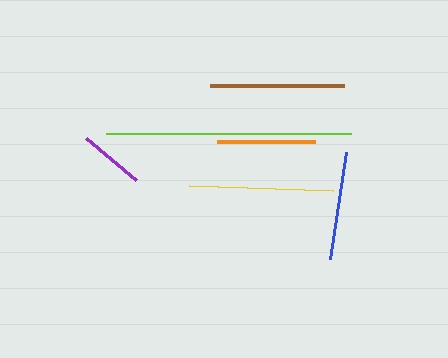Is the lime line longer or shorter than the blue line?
The lime line is longer than the blue line.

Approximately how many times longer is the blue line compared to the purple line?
The blue line is approximately 1.7 times the length of the purple line.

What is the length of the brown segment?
The brown segment is approximately 134 pixels long.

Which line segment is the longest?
The lime line is the longest at approximately 245 pixels.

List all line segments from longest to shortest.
From longest to shortest: lime, yellow, brown, blue, orange, purple.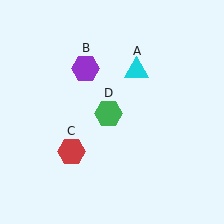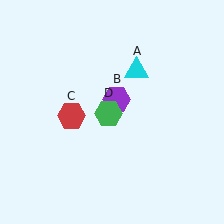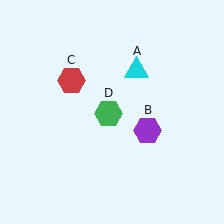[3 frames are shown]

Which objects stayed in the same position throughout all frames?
Cyan triangle (object A) and green hexagon (object D) remained stationary.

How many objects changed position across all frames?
2 objects changed position: purple hexagon (object B), red hexagon (object C).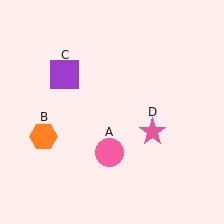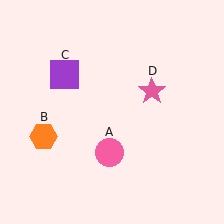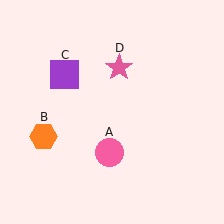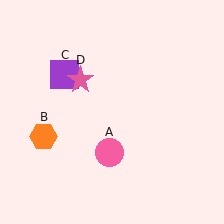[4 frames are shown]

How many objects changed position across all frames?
1 object changed position: pink star (object D).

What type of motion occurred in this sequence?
The pink star (object D) rotated counterclockwise around the center of the scene.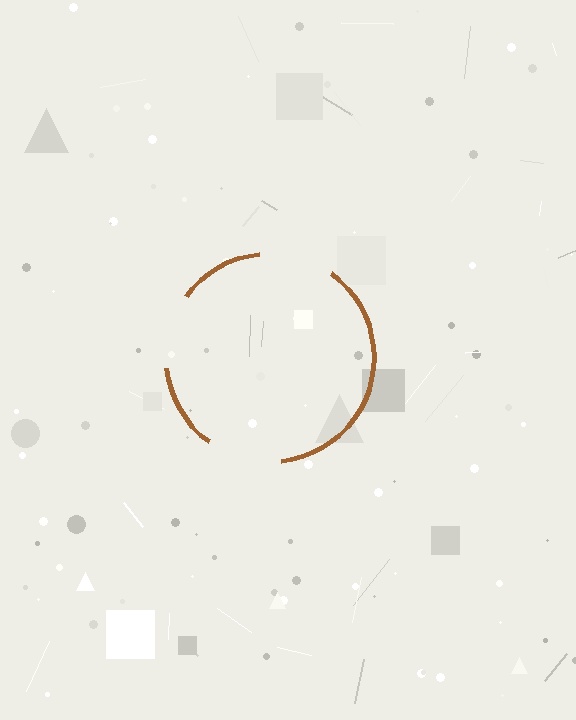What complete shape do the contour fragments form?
The contour fragments form a circle.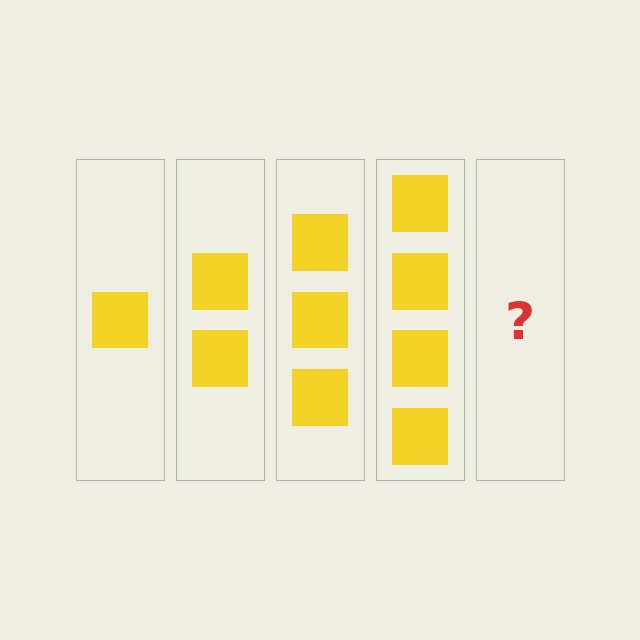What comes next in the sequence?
The next element should be 5 squares.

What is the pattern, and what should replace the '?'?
The pattern is that each step adds one more square. The '?' should be 5 squares.